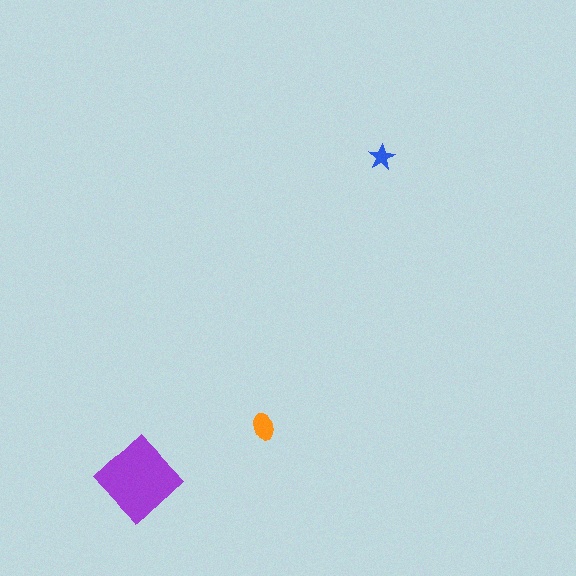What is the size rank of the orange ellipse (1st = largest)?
2nd.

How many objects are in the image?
There are 3 objects in the image.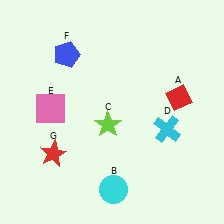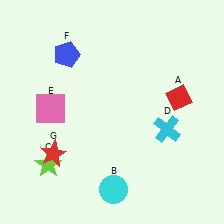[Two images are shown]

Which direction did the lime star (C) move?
The lime star (C) moved left.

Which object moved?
The lime star (C) moved left.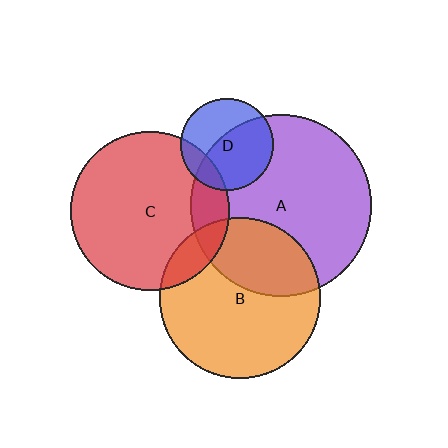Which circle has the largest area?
Circle A (purple).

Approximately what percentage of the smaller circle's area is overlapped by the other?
Approximately 10%.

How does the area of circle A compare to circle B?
Approximately 1.3 times.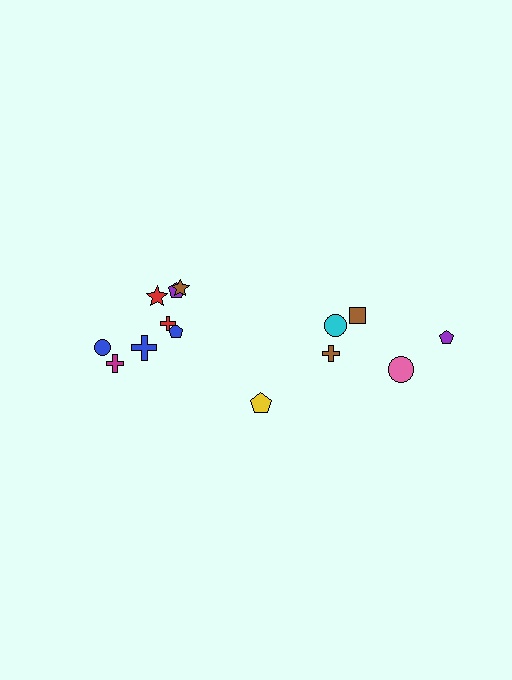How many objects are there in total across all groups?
There are 14 objects.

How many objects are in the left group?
There are 8 objects.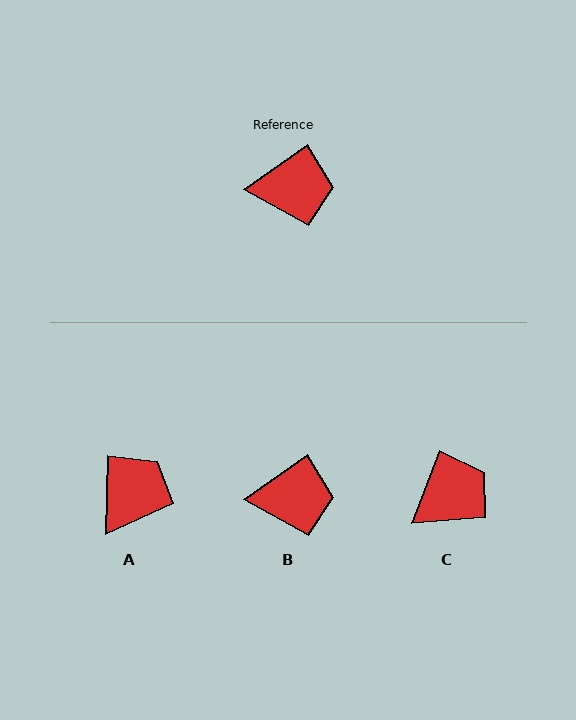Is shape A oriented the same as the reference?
No, it is off by about 53 degrees.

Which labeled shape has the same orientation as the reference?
B.